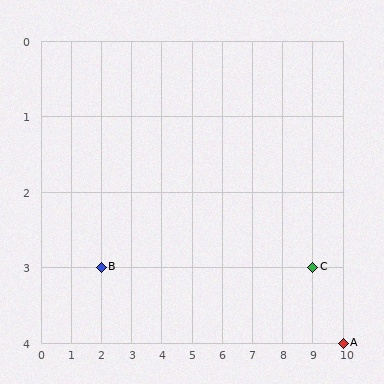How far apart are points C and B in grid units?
Points C and B are 7 columns apart.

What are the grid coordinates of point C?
Point C is at grid coordinates (9, 3).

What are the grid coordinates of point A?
Point A is at grid coordinates (10, 4).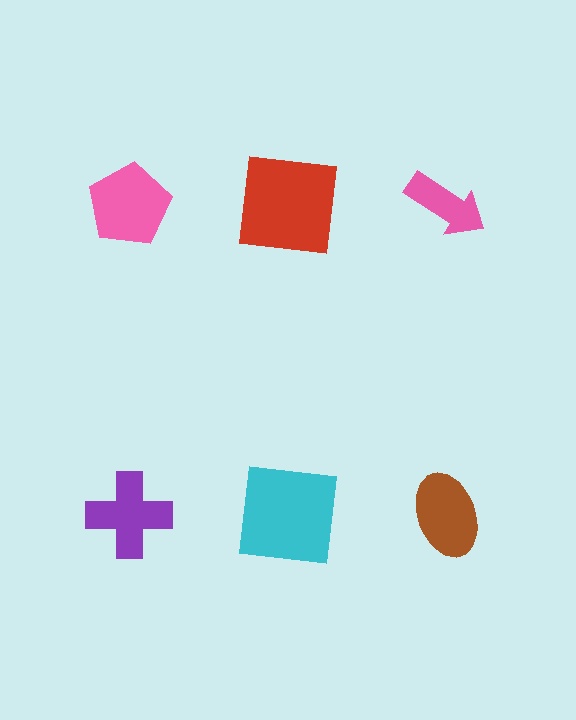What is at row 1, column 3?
A pink arrow.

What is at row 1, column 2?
A red square.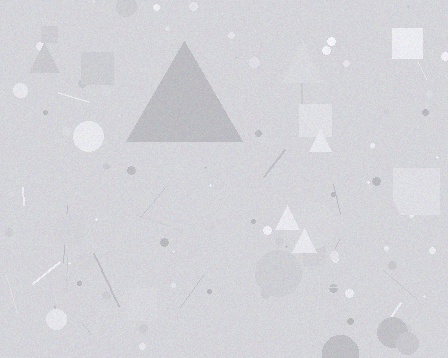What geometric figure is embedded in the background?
A triangle is embedded in the background.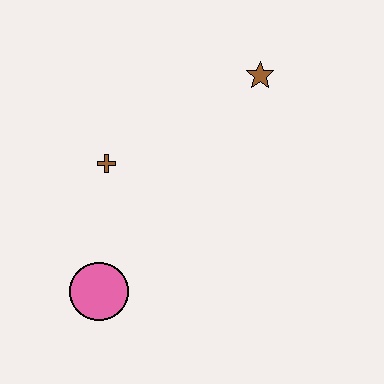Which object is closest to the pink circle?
The brown cross is closest to the pink circle.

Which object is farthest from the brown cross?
The brown star is farthest from the brown cross.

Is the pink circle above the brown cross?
No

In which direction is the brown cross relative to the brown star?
The brown cross is to the left of the brown star.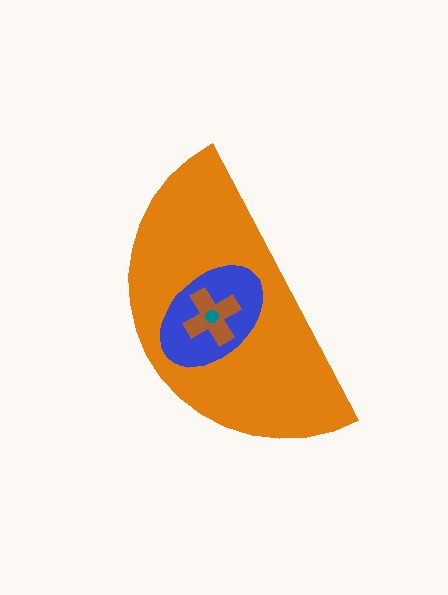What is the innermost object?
The teal circle.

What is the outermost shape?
The orange semicircle.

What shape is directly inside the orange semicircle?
The blue ellipse.